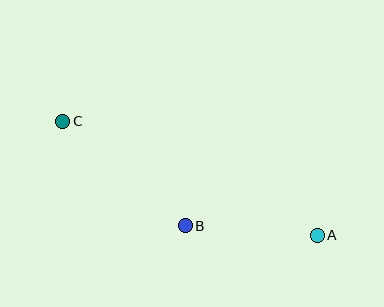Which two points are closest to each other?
Points A and B are closest to each other.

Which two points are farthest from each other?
Points A and C are farthest from each other.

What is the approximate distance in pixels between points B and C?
The distance between B and C is approximately 161 pixels.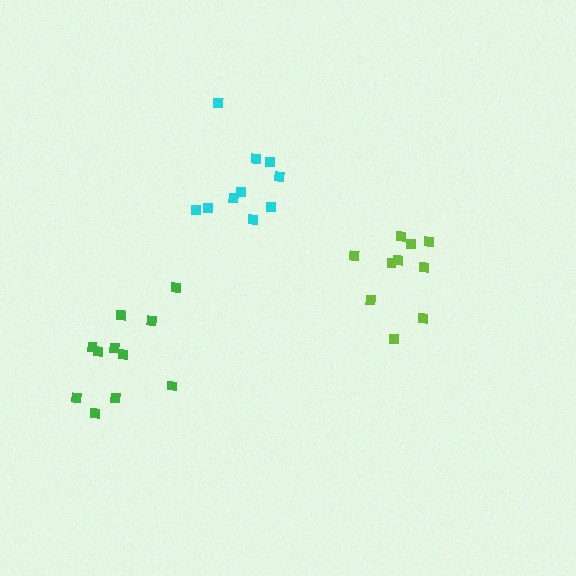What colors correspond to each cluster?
The clusters are colored: lime, cyan, green.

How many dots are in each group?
Group 1: 10 dots, Group 2: 10 dots, Group 3: 11 dots (31 total).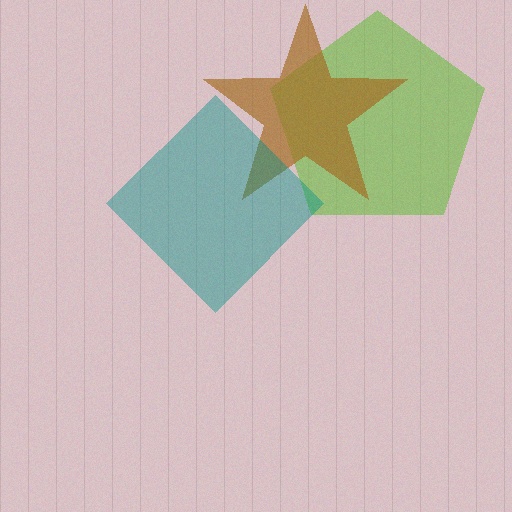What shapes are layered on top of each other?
The layered shapes are: a lime pentagon, a brown star, a teal diamond.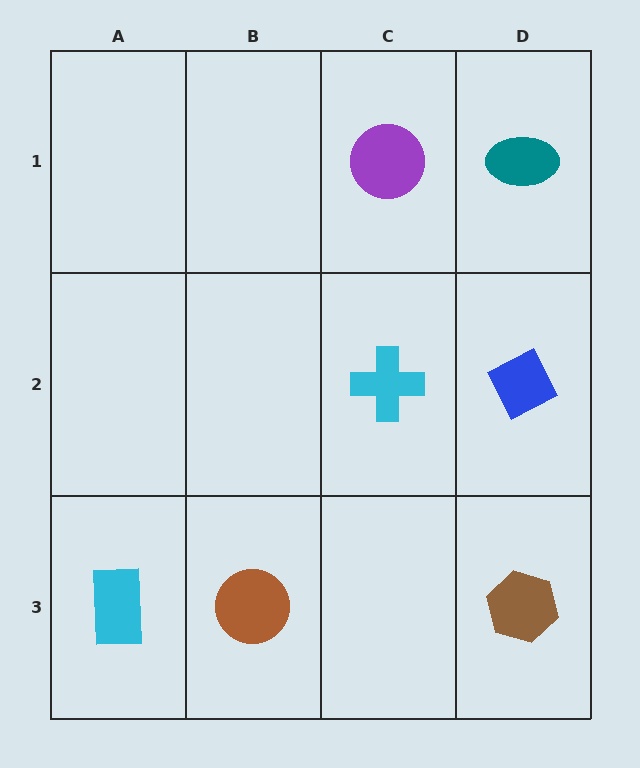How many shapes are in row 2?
2 shapes.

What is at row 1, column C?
A purple circle.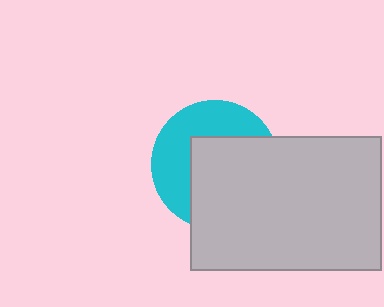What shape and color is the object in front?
The object in front is a light gray rectangle.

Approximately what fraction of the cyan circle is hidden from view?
Roughly 57% of the cyan circle is hidden behind the light gray rectangle.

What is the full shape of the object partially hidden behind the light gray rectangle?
The partially hidden object is a cyan circle.